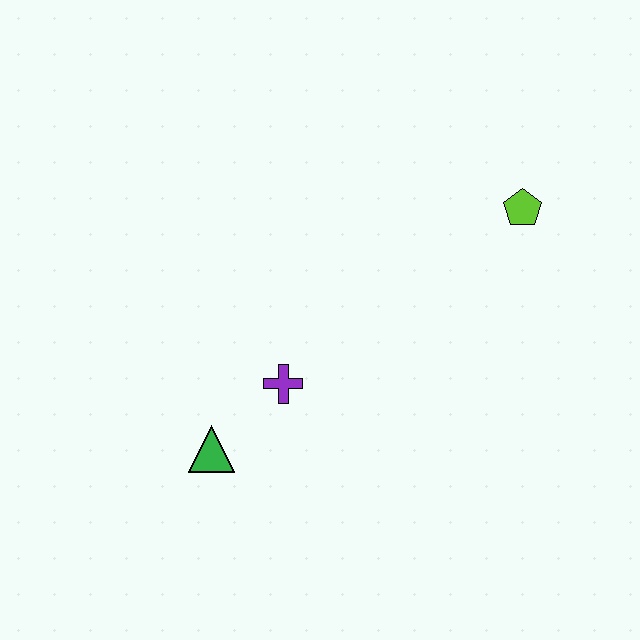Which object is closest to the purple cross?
The green triangle is closest to the purple cross.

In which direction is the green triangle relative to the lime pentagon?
The green triangle is to the left of the lime pentagon.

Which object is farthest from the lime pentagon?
The green triangle is farthest from the lime pentagon.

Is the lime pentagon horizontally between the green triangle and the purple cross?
No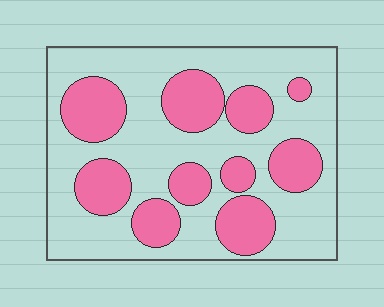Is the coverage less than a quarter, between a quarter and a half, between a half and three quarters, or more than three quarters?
Between a quarter and a half.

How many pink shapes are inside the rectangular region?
10.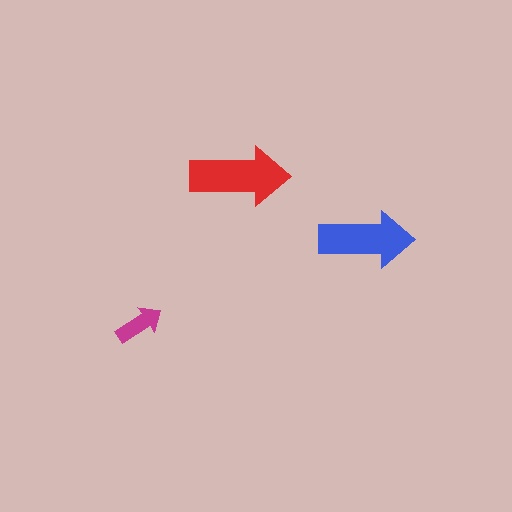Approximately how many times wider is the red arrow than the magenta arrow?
About 2 times wider.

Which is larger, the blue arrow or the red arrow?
The red one.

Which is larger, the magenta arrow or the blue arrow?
The blue one.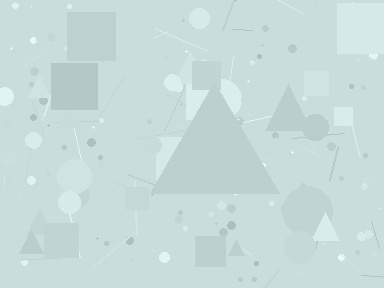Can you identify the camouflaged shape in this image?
The camouflaged shape is a triangle.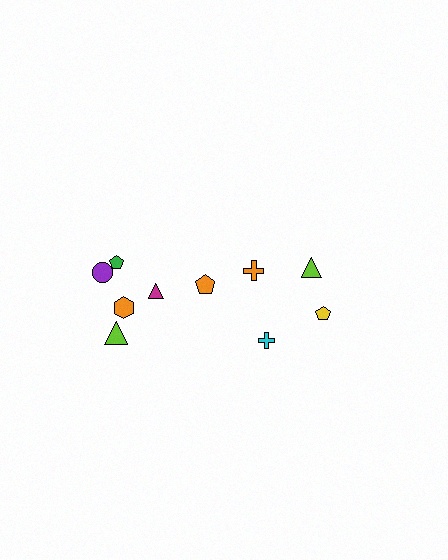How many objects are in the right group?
There are 4 objects.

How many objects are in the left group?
There are 6 objects.